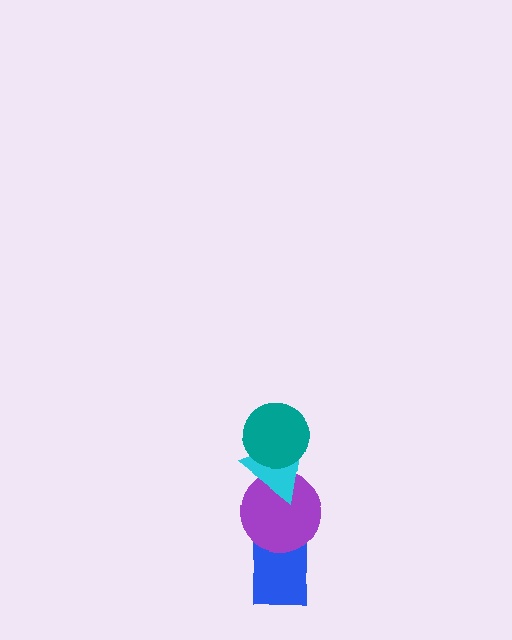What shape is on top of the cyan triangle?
The teal circle is on top of the cyan triangle.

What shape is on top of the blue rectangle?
The purple circle is on top of the blue rectangle.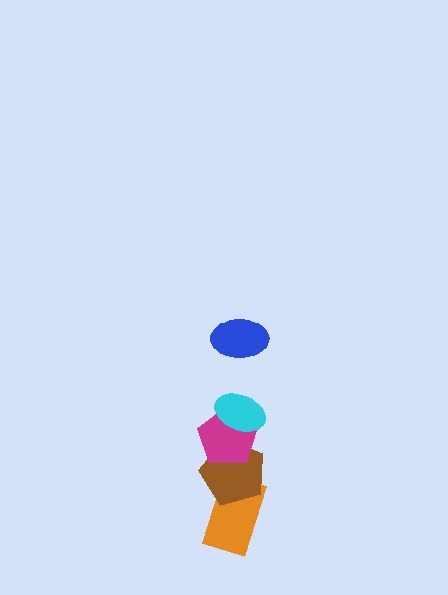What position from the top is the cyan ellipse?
The cyan ellipse is 2nd from the top.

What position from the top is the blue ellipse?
The blue ellipse is 1st from the top.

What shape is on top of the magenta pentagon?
The cyan ellipse is on top of the magenta pentagon.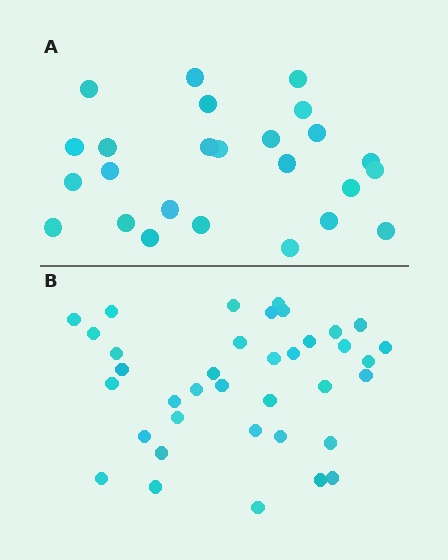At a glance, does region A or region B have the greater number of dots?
Region B (the bottom region) has more dots.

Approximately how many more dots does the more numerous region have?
Region B has roughly 12 or so more dots than region A.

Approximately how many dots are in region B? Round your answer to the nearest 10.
About 40 dots. (The exact count is 37, which rounds to 40.)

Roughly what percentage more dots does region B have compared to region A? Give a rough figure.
About 50% more.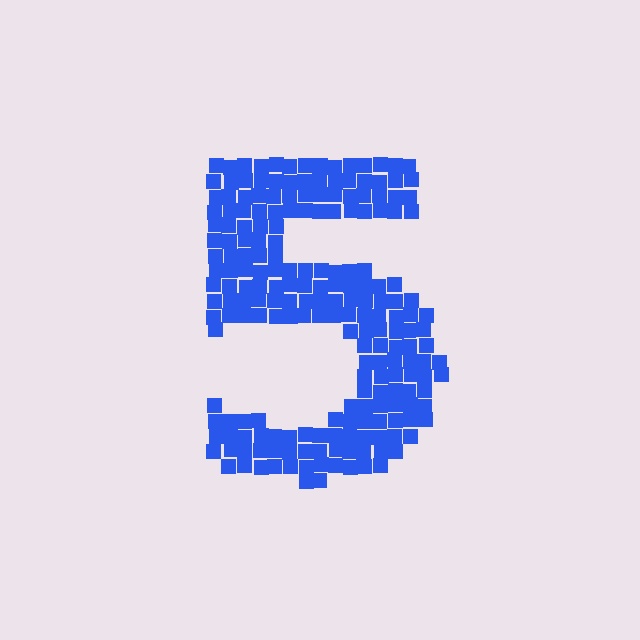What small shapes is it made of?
It is made of small squares.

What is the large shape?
The large shape is the digit 5.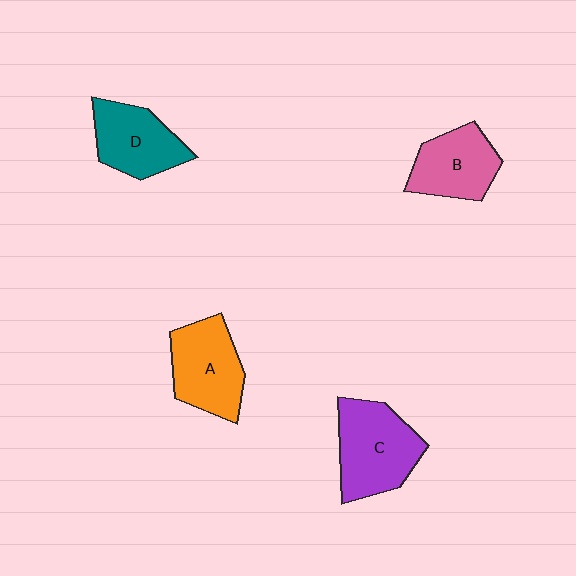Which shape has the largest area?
Shape C (purple).